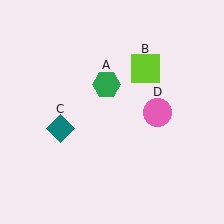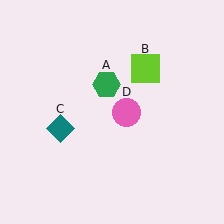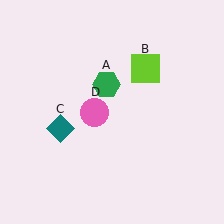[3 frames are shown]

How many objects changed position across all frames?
1 object changed position: pink circle (object D).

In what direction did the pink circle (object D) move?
The pink circle (object D) moved left.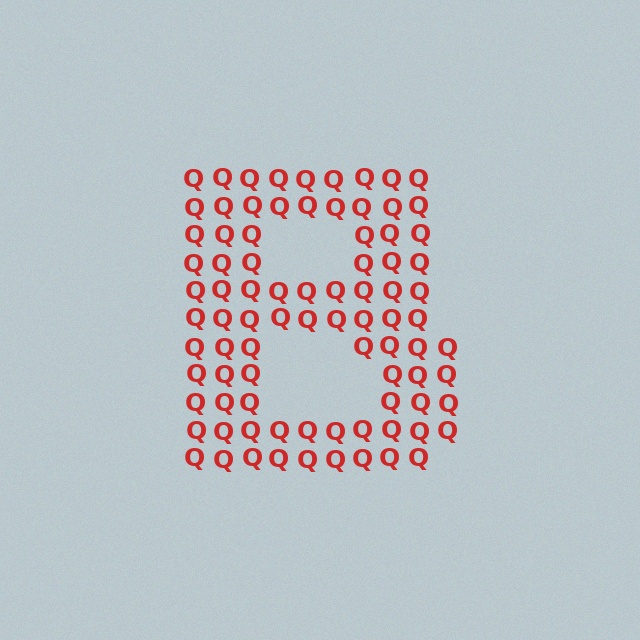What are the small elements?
The small elements are letter Q's.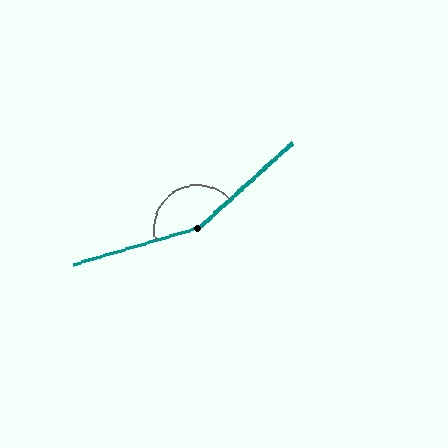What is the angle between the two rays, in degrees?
Approximately 154 degrees.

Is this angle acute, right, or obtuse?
It is obtuse.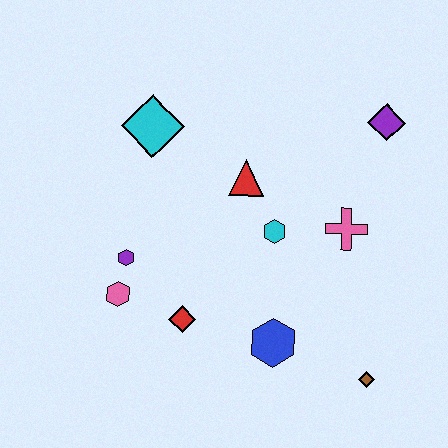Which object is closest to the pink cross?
The cyan hexagon is closest to the pink cross.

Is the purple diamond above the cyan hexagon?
Yes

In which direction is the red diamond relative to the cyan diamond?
The red diamond is below the cyan diamond.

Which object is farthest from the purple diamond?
The pink hexagon is farthest from the purple diamond.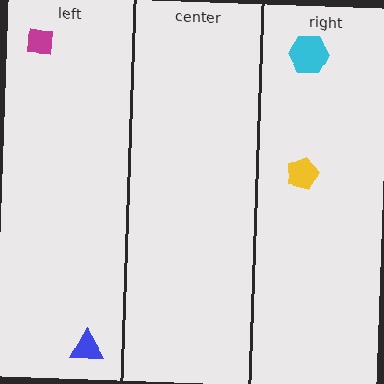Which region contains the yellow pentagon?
The right region.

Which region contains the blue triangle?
The left region.